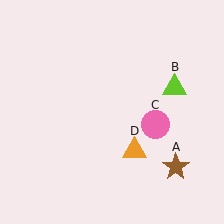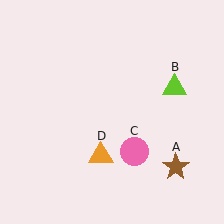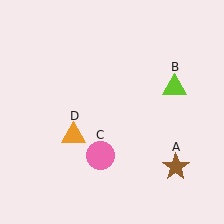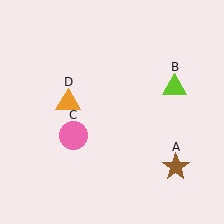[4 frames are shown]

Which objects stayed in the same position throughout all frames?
Brown star (object A) and lime triangle (object B) remained stationary.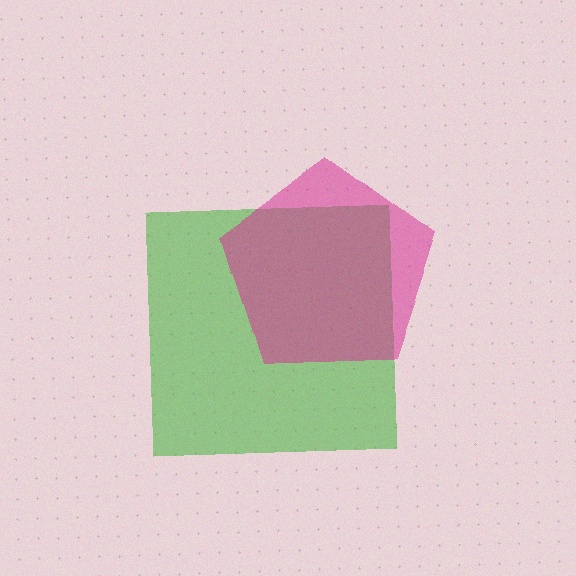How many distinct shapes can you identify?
There are 2 distinct shapes: a green square, a magenta pentagon.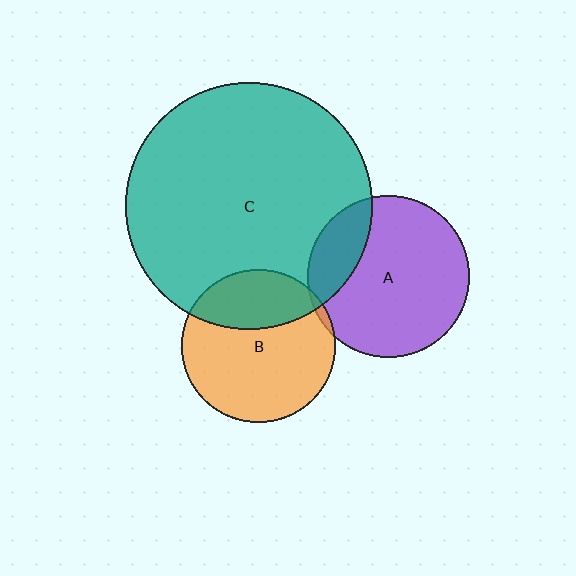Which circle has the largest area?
Circle C (teal).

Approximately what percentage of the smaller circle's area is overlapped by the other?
Approximately 5%.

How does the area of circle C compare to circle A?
Approximately 2.3 times.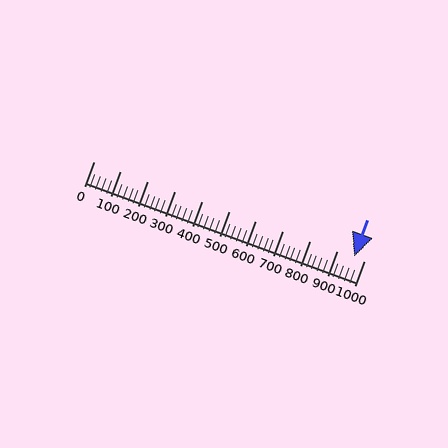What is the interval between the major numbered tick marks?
The major tick marks are spaced 100 units apart.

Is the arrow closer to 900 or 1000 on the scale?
The arrow is closer to 1000.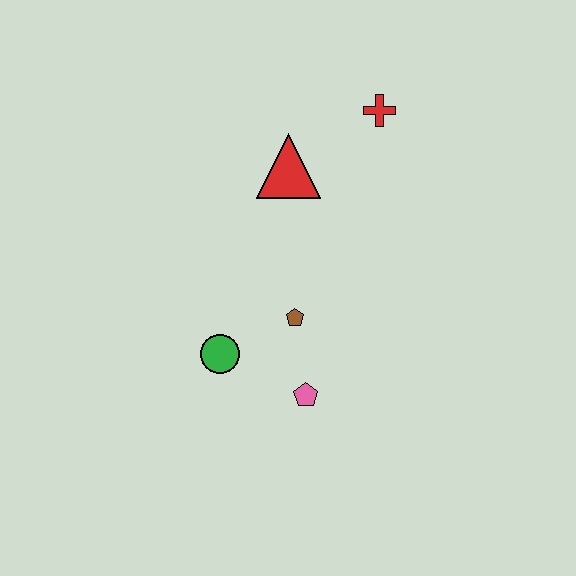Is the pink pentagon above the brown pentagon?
No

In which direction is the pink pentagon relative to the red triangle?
The pink pentagon is below the red triangle.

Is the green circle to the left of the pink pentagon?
Yes